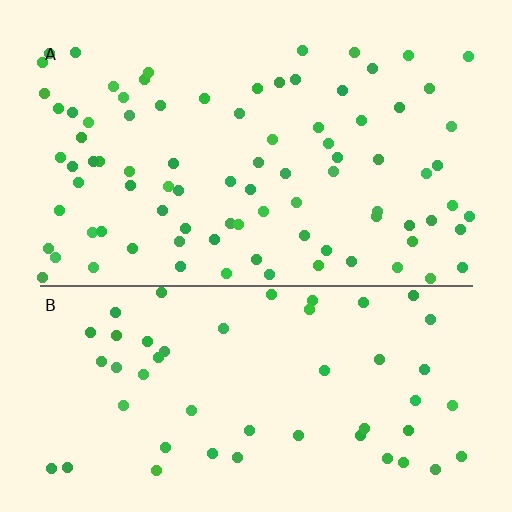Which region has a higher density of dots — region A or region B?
A (the top).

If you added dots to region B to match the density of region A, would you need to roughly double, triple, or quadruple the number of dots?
Approximately double.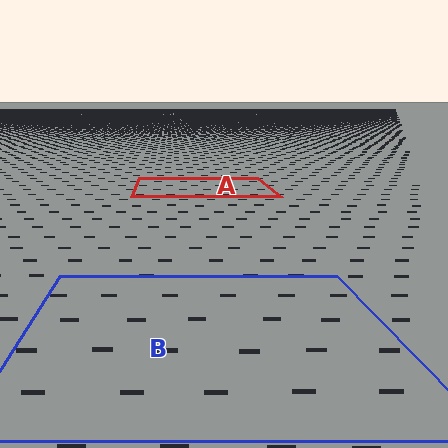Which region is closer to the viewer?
Region B is closer. The texture elements there are larger and more spread out.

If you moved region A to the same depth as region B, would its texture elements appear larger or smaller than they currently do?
They would appear larger. At a closer depth, the same texture elements are projected at a bigger on-screen size.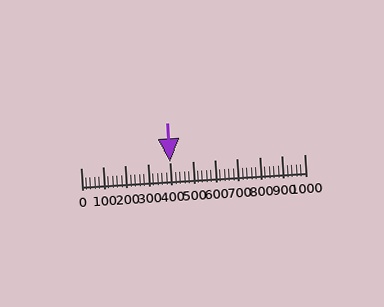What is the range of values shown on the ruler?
The ruler shows values from 0 to 1000.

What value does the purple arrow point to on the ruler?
The purple arrow points to approximately 397.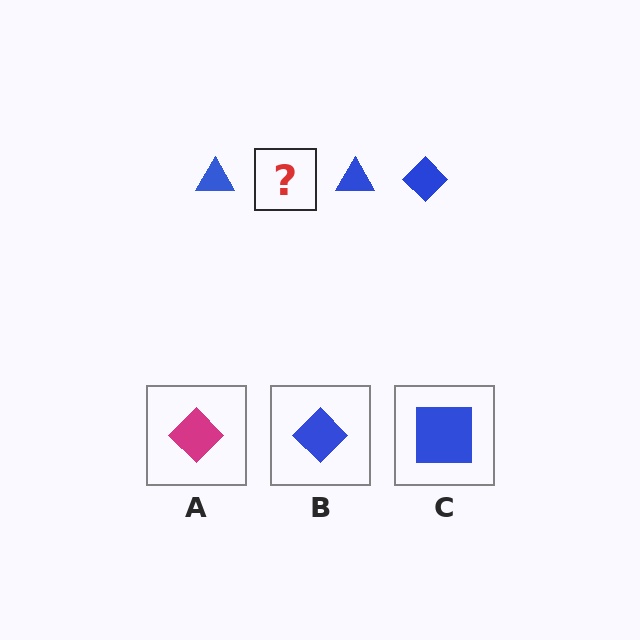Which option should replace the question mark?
Option B.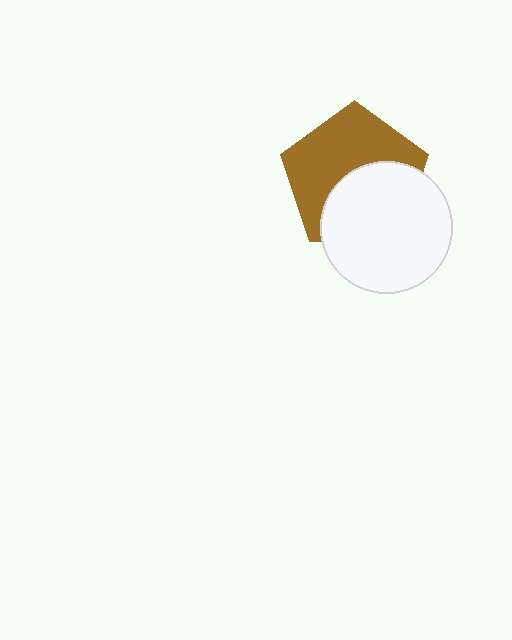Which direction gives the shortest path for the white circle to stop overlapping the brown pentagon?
Moving down gives the shortest separation.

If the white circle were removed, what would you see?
You would see the complete brown pentagon.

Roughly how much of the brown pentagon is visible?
About half of it is visible (roughly 56%).